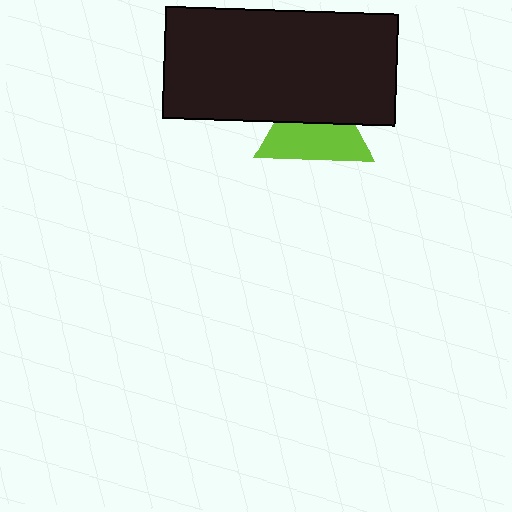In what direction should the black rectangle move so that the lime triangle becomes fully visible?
The black rectangle should move up. That is the shortest direction to clear the overlap and leave the lime triangle fully visible.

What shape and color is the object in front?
The object in front is a black rectangle.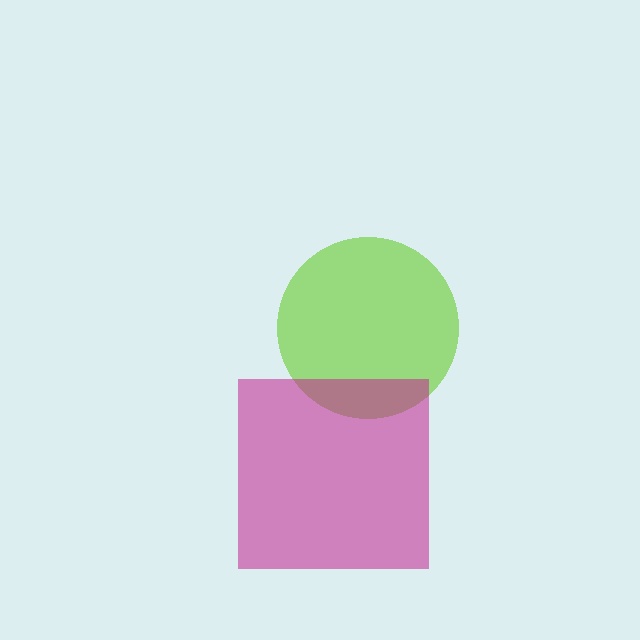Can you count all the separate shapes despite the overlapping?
Yes, there are 2 separate shapes.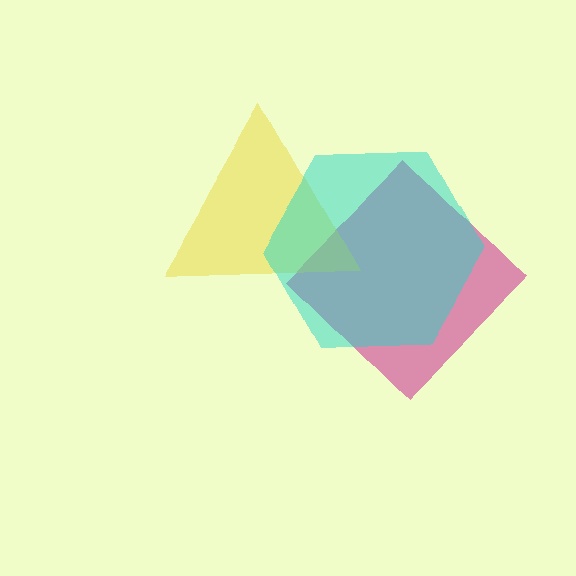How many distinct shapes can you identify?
There are 3 distinct shapes: a magenta diamond, a yellow triangle, a cyan hexagon.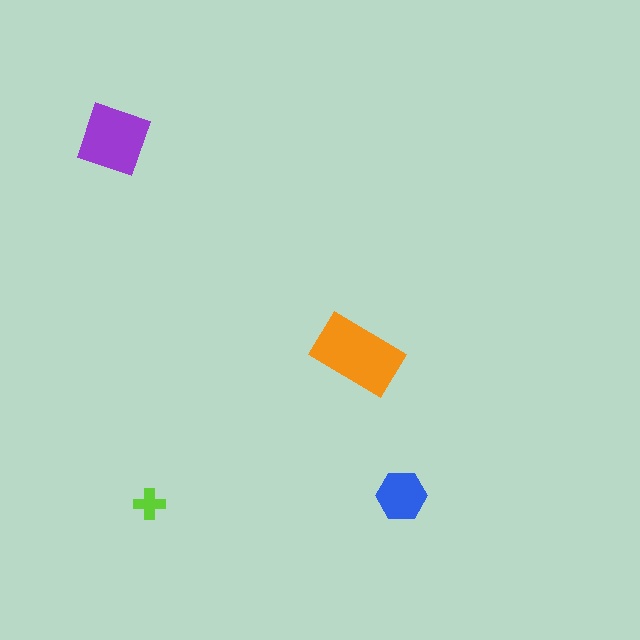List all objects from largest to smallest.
The orange rectangle, the purple square, the blue hexagon, the lime cross.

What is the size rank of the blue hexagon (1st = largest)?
3rd.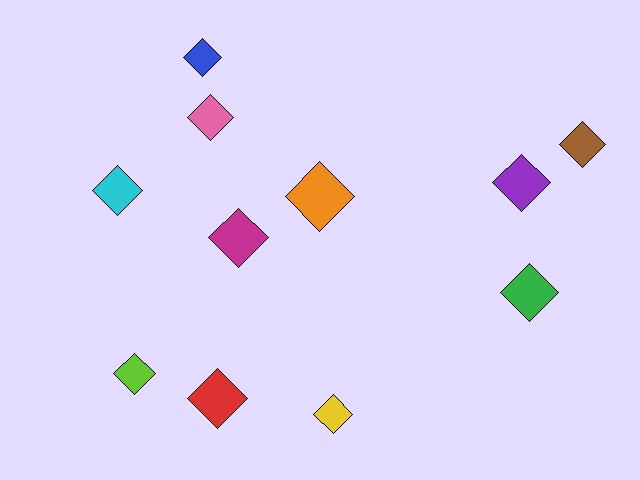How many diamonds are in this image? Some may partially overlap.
There are 11 diamonds.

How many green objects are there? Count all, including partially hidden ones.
There is 1 green object.